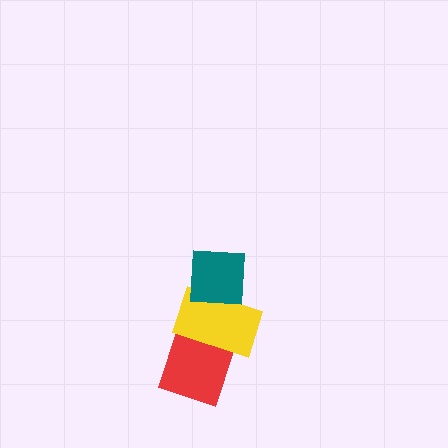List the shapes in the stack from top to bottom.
From top to bottom: the teal square, the yellow rectangle, the red diamond.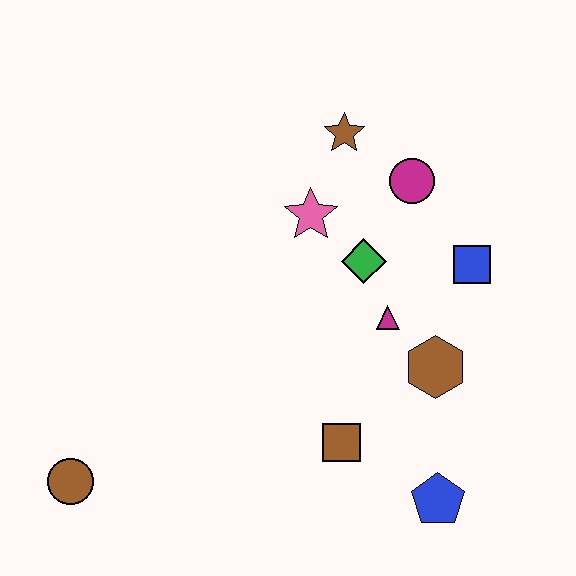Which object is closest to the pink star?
The green diamond is closest to the pink star.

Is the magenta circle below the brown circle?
No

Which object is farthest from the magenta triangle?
The brown circle is farthest from the magenta triangle.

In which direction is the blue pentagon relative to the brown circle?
The blue pentagon is to the right of the brown circle.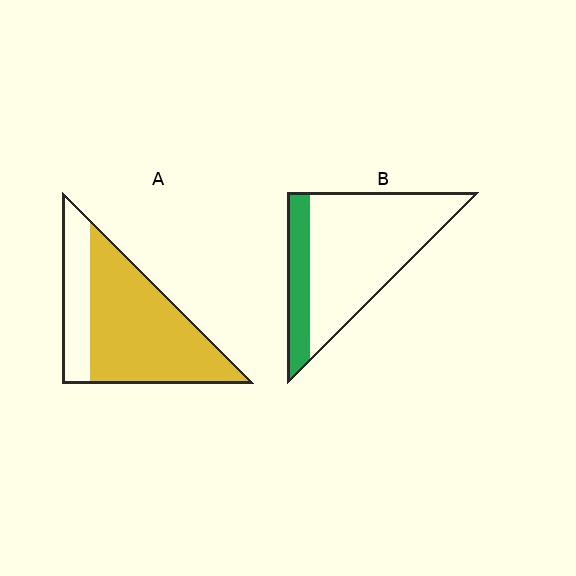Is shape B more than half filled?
No.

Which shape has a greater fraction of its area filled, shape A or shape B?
Shape A.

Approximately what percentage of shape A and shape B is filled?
A is approximately 75% and B is approximately 20%.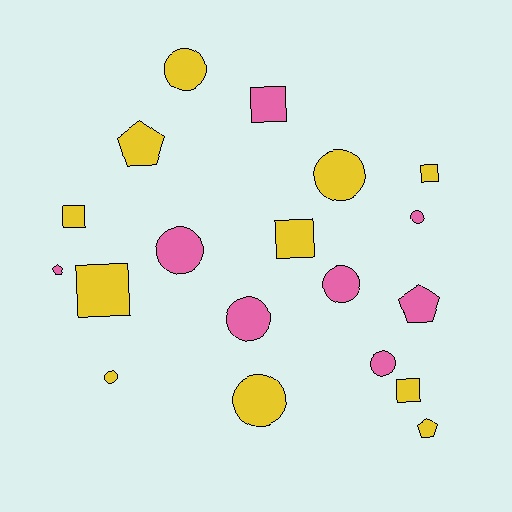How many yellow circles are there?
There are 4 yellow circles.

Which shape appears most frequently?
Circle, with 9 objects.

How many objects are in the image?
There are 19 objects.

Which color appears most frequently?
Yellow, with 11 objects.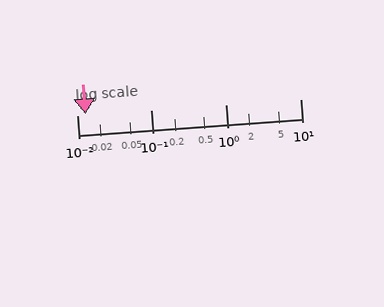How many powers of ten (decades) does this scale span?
The scale spans 3 decades, from 0.01 to 10.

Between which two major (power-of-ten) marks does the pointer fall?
The pointer is between 0.01 and 0.1.